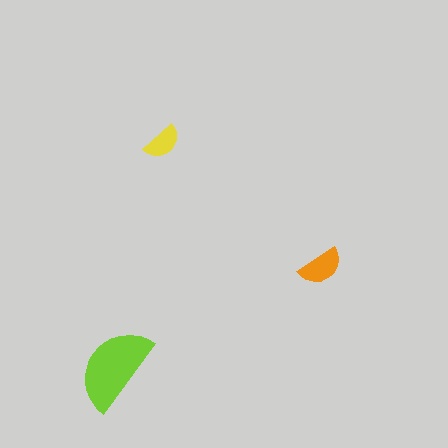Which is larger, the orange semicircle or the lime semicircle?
The lime one.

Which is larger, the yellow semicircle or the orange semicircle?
The orange one.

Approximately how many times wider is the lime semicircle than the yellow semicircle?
About 2.5 times wider.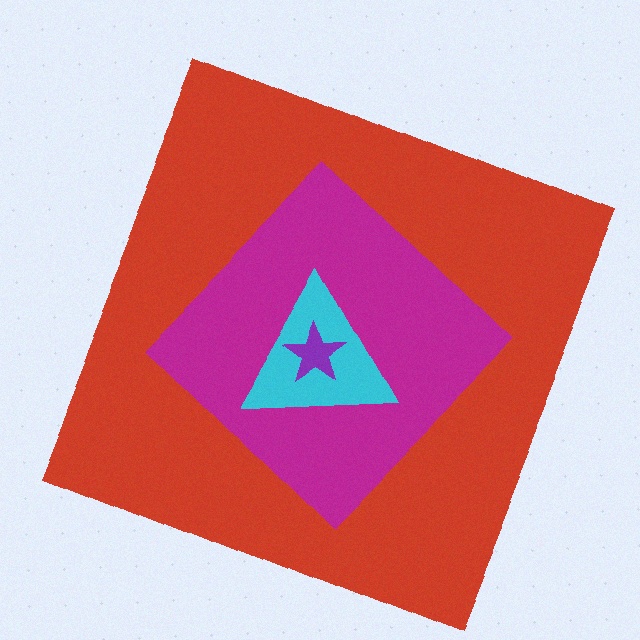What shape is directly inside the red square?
The magenta diamond.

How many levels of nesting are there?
4.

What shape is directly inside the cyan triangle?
The purple star.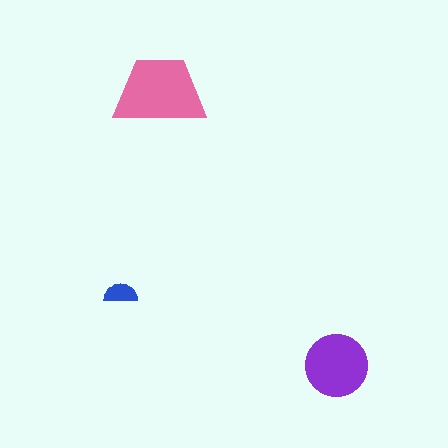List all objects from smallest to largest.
The blue semicircle, the purple circle, the pink trapezoid.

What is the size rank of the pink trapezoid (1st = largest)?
1st.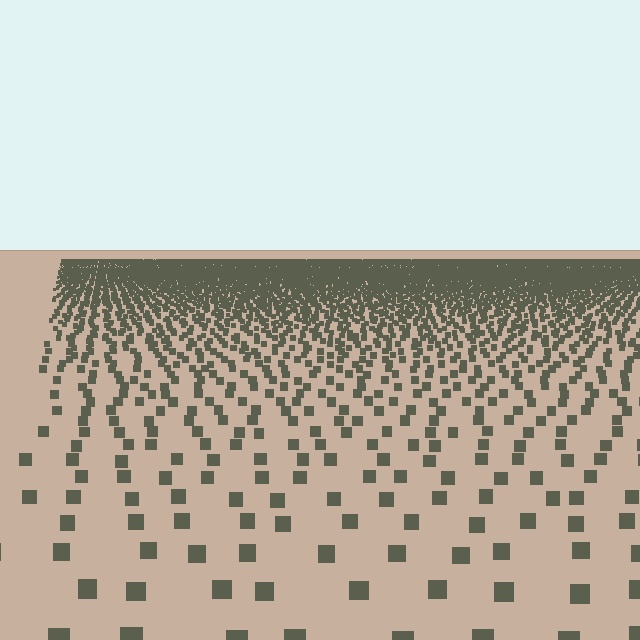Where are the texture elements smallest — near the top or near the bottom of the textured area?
Near the top.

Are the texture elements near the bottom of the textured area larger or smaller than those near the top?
Larger. Near the bottom, elements are closer to the viewer and appear at a bigger on-screen size.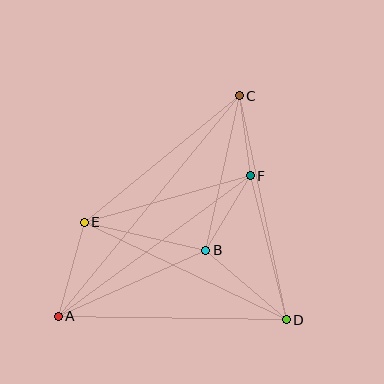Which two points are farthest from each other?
Points A and C are farthest from each other.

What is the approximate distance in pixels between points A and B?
The distance between A and B is approximately 161 pixels.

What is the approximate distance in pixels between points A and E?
The distance between A and E is approximately 97 pixels.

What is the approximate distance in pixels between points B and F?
The distance between B and F is approximately 87 pixels.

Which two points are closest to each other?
Points C and F are closest to each other.